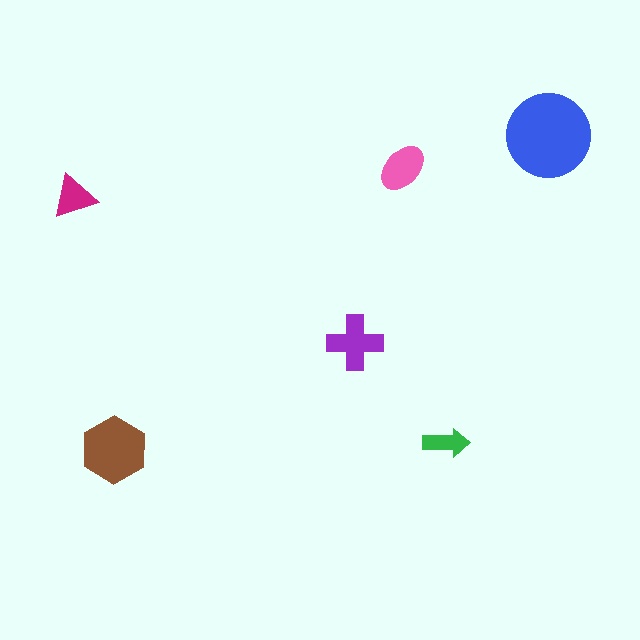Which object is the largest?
The blue circle.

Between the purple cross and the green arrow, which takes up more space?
The purple cross.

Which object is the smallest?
The green arrow.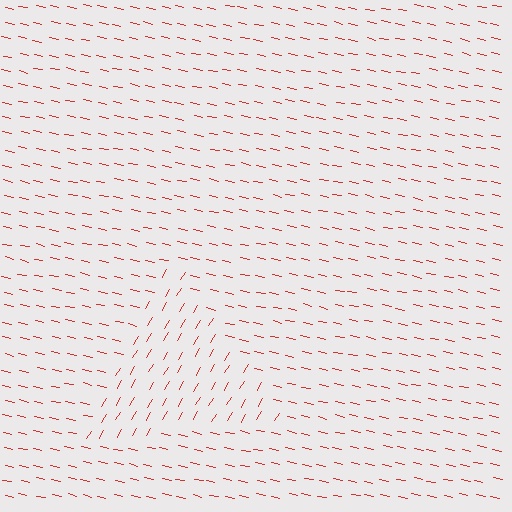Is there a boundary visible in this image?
Yes, there is a texture boundary formed by a change in line orientation.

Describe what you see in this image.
The image is filled with small red line segments. A triangle region in the image has lines oriented differently from the surrounding lines, creating a visible texture boundary.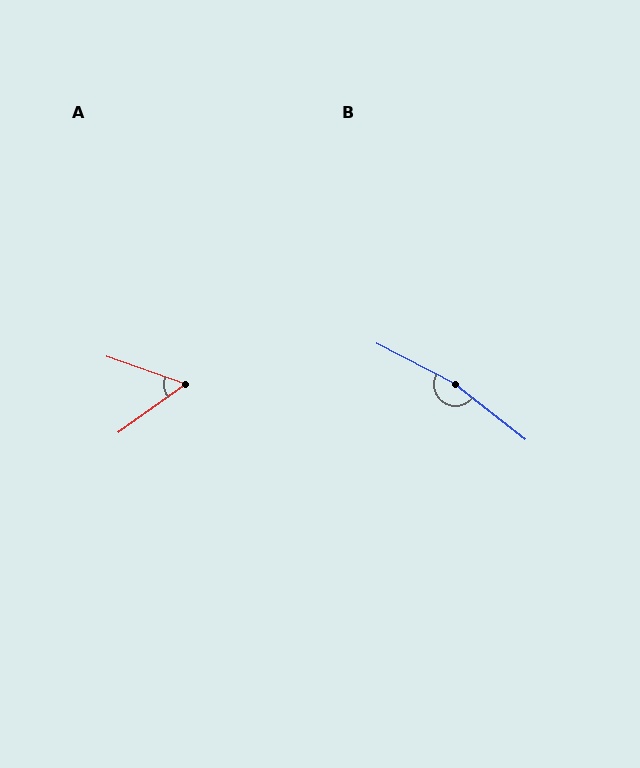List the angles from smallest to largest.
A (55°), B (169°).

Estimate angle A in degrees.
Approximately 55 degrees.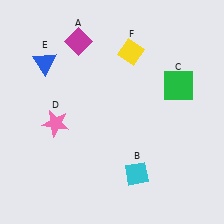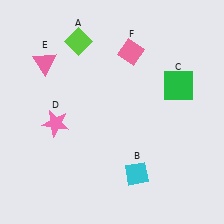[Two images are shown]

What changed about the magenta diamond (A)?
In Image 1, A is magenta. In Image 2, it changed to lime.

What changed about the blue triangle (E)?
In Image 1, E is blue. In Image 2, it changed to pink.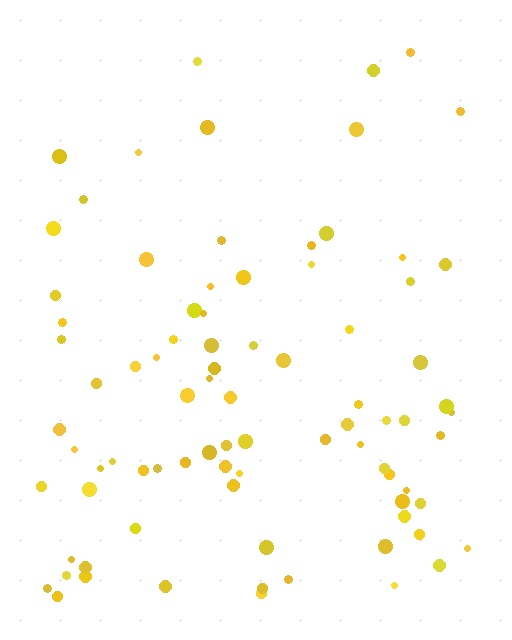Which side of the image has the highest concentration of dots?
The bottom.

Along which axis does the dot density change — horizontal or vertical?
Vertical.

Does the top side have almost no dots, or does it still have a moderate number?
Still a moderate number, just noticeably fewer than the bottom.